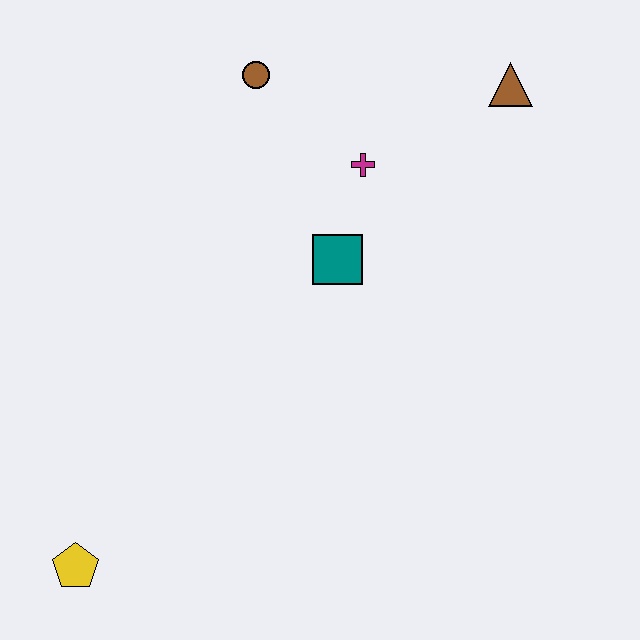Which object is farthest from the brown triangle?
The yellow pentagon is farthest from the brown triangle.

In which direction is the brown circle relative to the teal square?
The brown circle is above the teal square.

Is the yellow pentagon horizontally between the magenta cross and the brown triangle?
No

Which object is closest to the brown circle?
The magenta cross is closest to the brown circle.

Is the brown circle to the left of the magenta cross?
Yes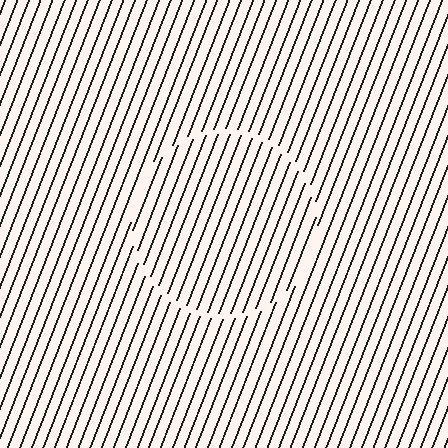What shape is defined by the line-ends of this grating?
An illusory circle. The interior of the shape contains the same grating, shifted by half a period — the contour is defined by the phase discontinuity where line-ends from the inner and outer gratings abut.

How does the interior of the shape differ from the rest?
The interior of the shape contains the same grating, shifted by half a period — the contour is defined by the phase discontinuity where line-ends from the inner and outer gratings abut.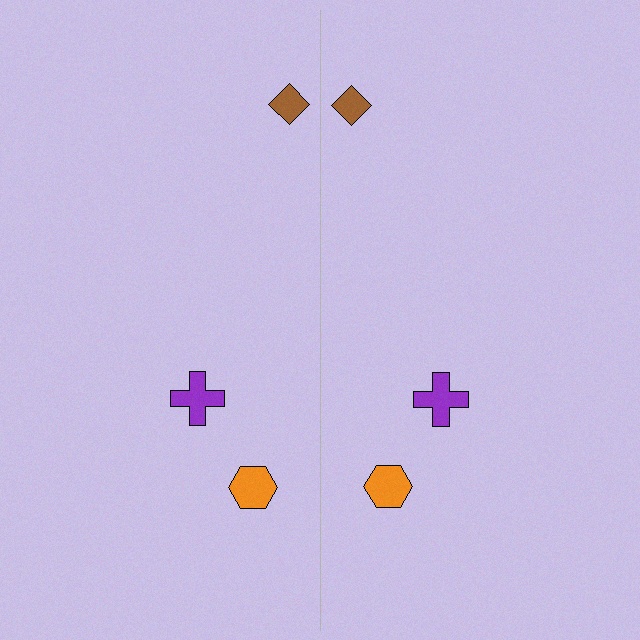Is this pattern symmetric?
Yes, this pattern has bilateral (reflection) symmetry.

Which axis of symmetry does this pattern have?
The pattern has a vertical axis of symmetry running through the center of the image.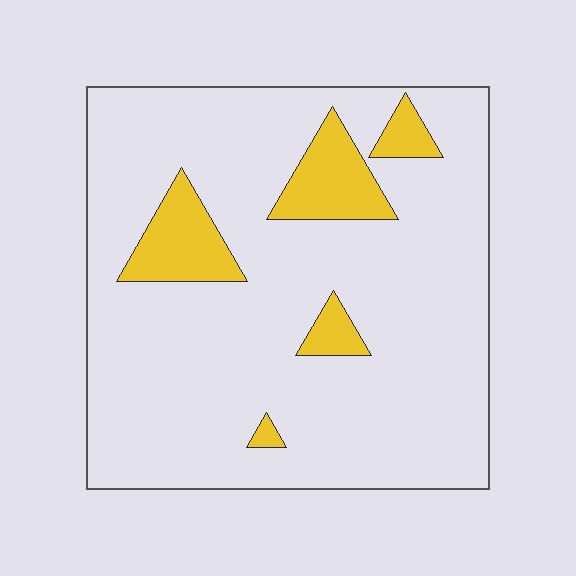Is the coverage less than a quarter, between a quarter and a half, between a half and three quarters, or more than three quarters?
Less than a quarter.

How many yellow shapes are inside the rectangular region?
5.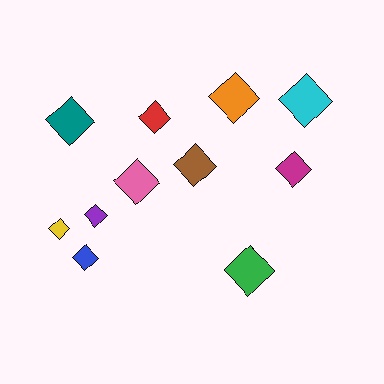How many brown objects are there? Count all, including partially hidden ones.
There is 1 brown object.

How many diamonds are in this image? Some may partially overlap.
There are 11 diamonds.